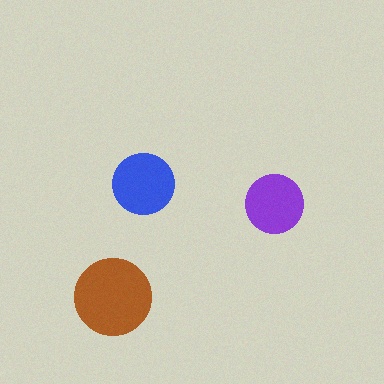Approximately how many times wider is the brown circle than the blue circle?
About 1.5 times wider.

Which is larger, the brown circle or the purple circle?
The brown one.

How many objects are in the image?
There are 3 objects in the image.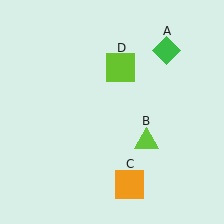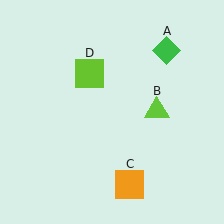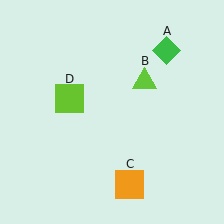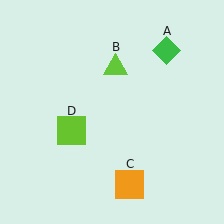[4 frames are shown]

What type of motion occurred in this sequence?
The lime triangle (object B), lime square (object D) rotated counterclockwise around the center of the scene.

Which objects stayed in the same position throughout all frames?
Green diamond (object A) and orange square (object C) remained stationary.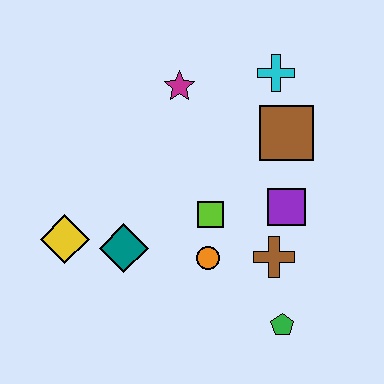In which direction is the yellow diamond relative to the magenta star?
The yellow diamond is below the magenta star.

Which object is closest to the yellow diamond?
The teal diamond is closest to the yellow diamond.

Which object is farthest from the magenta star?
The green pentagon is farthest from the magenta star.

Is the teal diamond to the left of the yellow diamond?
No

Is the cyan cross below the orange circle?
No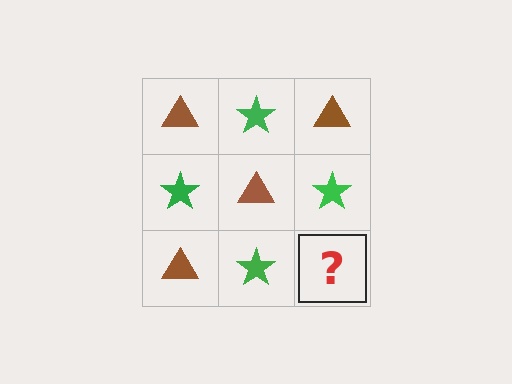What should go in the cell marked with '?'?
The missing cell should contain a brown triangle.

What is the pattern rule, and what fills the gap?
The rule is that it alternates brown triangle and green star in a checkerboard pattern. The gap should be filled with a brown triangle.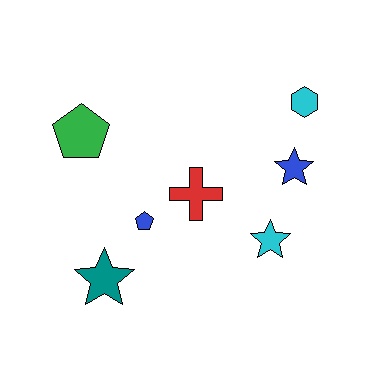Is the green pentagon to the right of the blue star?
No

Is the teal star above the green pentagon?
No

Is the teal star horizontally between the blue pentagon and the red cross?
No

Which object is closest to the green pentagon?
The blue pentagon is closest to the green pentagon.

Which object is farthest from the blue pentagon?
The cyan hexagon is farthest from the blue pentagon.